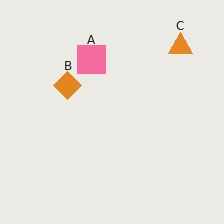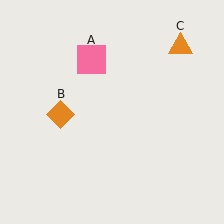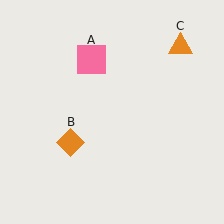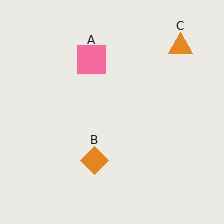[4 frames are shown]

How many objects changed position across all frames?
1 object changed position: orange diamond (object B).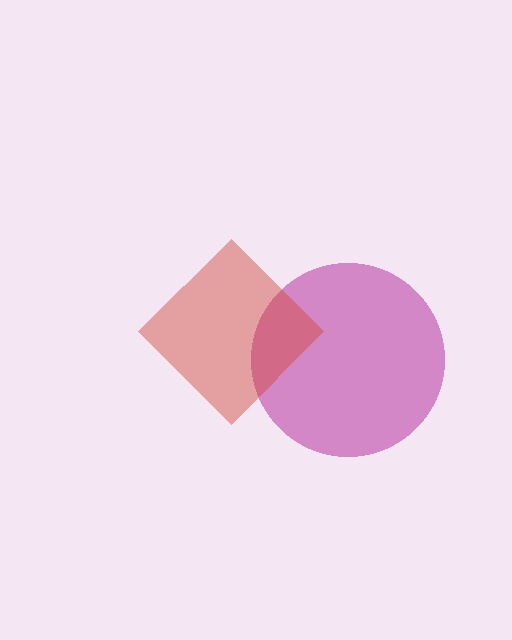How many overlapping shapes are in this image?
There are 2 overlapping shapes in the image.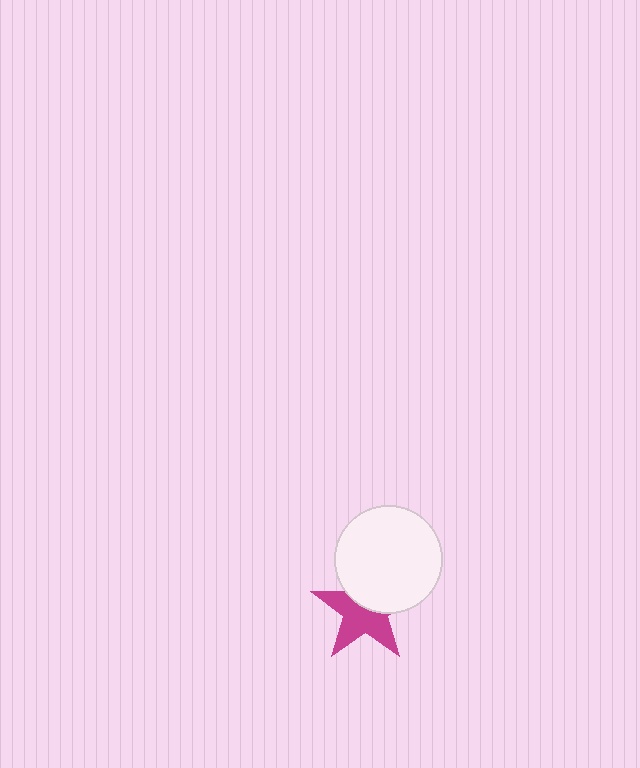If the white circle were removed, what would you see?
You would see the complete magenta star.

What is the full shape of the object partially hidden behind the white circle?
The partially hidden object is a magenta star.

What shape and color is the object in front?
The object in front is a white circle.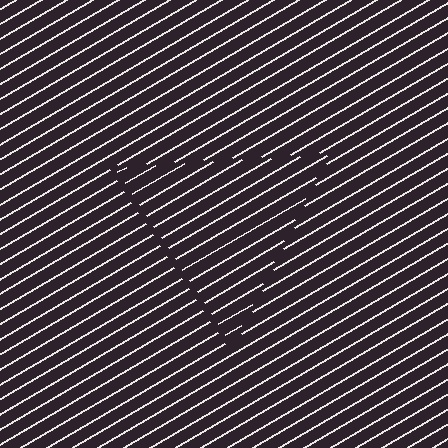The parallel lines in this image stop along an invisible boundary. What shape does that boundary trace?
An illusory triangle. The interior of the shape contains the same grating, shifted by half a period — the contour is defined by the phase discontinuity where line-ends from the inner and outer gratings abut.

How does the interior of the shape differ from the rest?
The interior of the shape contains the same grating, shifted by half a period — the contour is defined by the phase discontinuity where line-ends from the inner and outer gratings abut.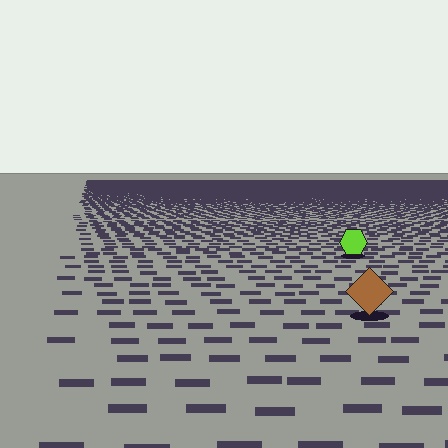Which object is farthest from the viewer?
The lime hexagon is farthest from the viewer. It appears smaller and the ground texture around it is denser.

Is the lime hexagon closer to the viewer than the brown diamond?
No. The brown diamond is closer — you can tell from the texture gradient: the ground texture is coarser near it.